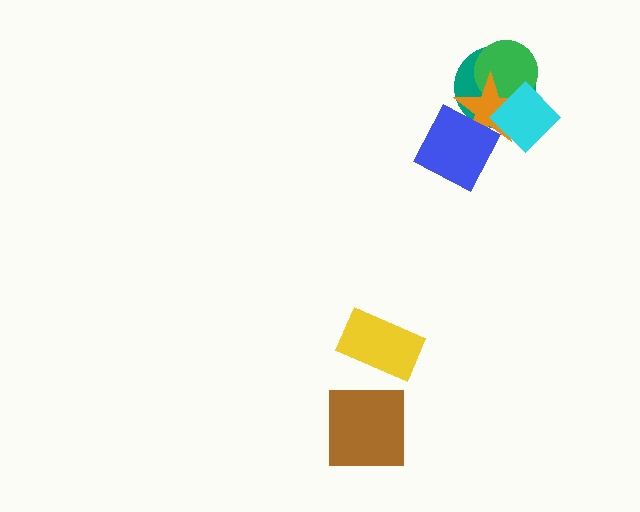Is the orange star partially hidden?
Yes, it is partially covered by another shape.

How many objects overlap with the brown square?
0 objects overlap with the brown square.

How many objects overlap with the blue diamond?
2 objects overlap with the blue diamond.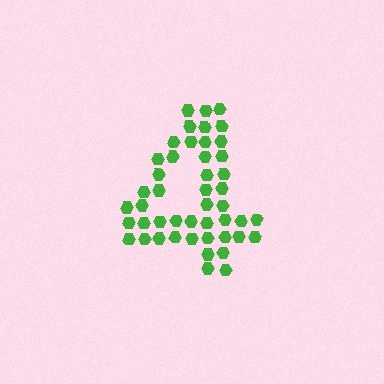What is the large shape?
The large shape is the digit 4.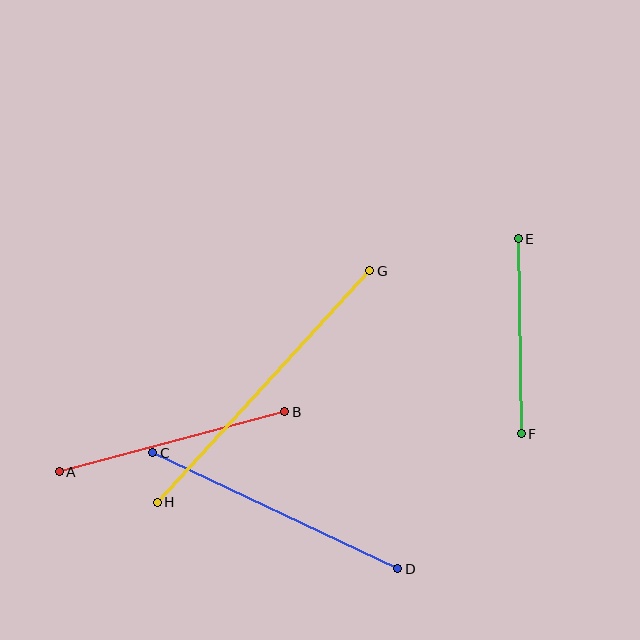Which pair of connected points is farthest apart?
Points G and H are farthest apart.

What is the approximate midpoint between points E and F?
The midpoint is at approximately (520, 336) pixels.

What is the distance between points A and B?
The distance is approximately 233 pixels.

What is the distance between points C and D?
The distance is approximately 271 pixels.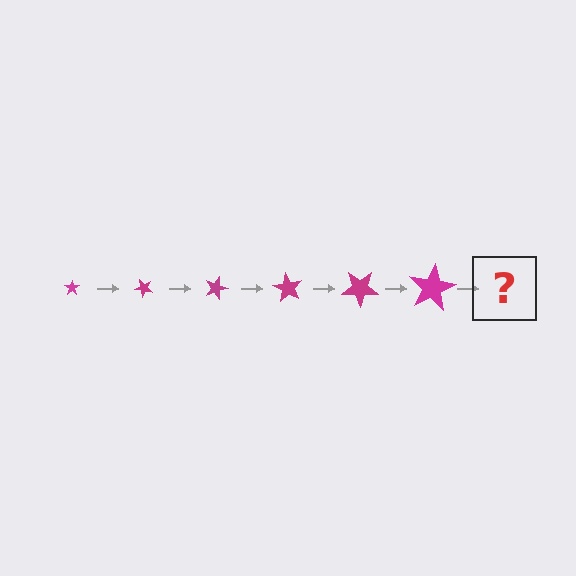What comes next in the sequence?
The next element should be a star, larger than the previous one and rotated 270 degrees from the start.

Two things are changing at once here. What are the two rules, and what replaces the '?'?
The two rules are that the star grows larger each step and it rotates 45 degrees each step. The '?' should be a star, larger than the previous one and rotated 270 degrees from the start.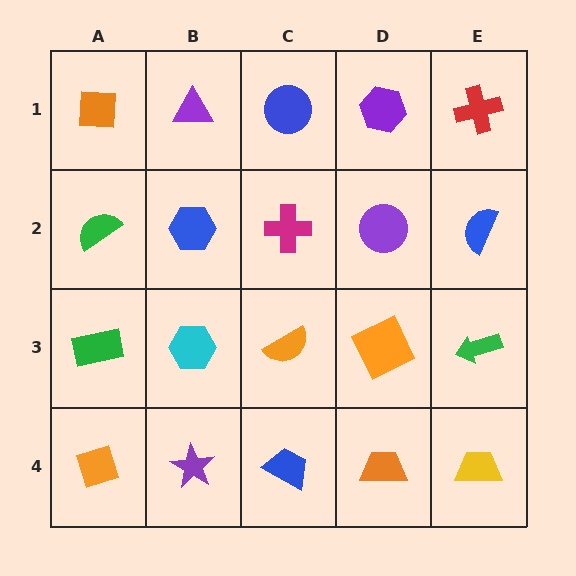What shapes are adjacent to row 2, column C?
A blue circle (row 1, column C), an orange semicircle (row 3, column C), a blue hexagon (row 2, column B), a purple circle (row 2, column D).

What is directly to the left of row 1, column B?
An orange square.